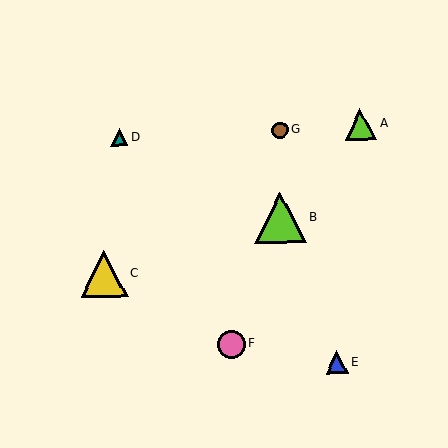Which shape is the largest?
The lime triangle (labeled B) is the largest.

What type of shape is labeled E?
Shape E is a blue triangle.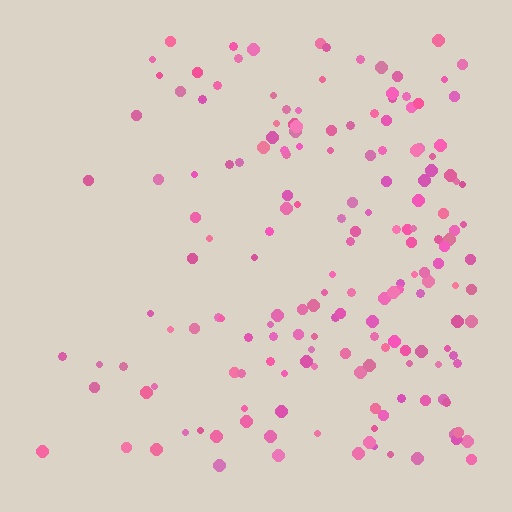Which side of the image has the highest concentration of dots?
The right.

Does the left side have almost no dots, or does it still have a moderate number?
Still a moderate number, just noticeably fewer than the right.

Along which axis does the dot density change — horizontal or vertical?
Horizontal.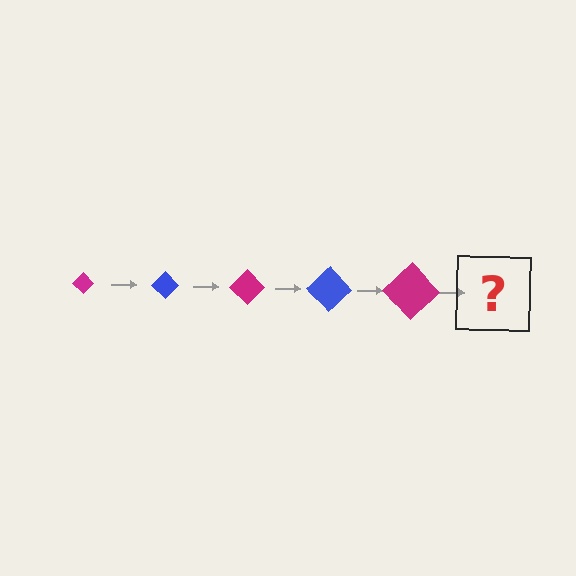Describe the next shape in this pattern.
It should be a blue diamond, larger than the previous one.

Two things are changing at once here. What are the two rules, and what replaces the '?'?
The two rules are that the diamond grows larger each step and the color cycles through magenta and blue. The '?' should be a blue diamond, larger than the previous one.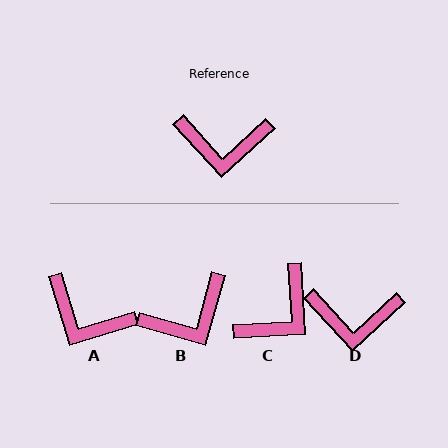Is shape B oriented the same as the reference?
No, it is off by about 32 degrees.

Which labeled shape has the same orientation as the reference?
D.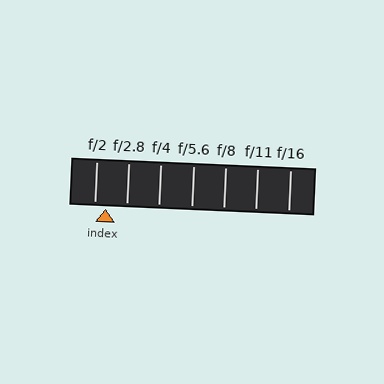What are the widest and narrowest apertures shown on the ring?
The widest aperture shown is f/2 and the narrowest is f/16.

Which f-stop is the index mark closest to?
The index mark is closest to f/2.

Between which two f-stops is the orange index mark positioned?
The index mark is between f/2 and f/2.8.